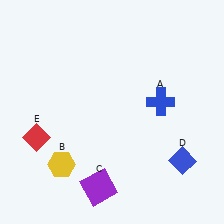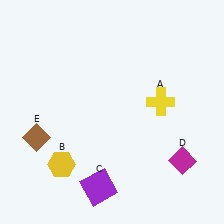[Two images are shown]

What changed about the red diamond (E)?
In Image 1, E is red. In Image 2, it changed to brown.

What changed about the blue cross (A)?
In Image 1, A is blue. In Image 2, it changed to yellow.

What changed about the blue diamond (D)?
In Image 1, D is blue. In Image 2, it changed to magenta.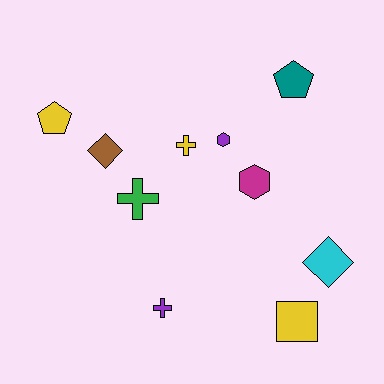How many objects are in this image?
There are 10 objects.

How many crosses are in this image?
There are 3 crosses.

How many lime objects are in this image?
There are no lime objects.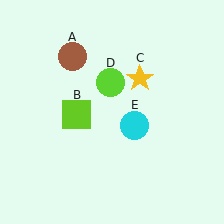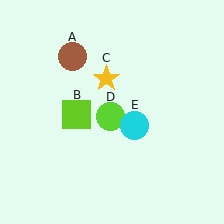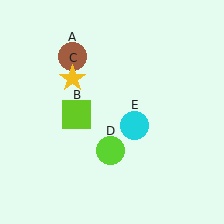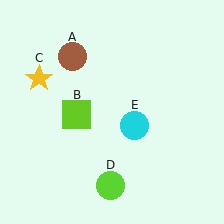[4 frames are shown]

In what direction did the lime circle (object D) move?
The lime circle (object D) moved down.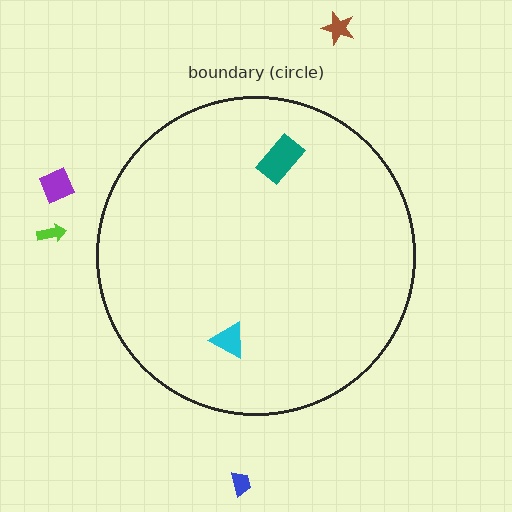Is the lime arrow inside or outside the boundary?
Outside.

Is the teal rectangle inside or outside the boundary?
Inside.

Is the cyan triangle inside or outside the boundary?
Inside.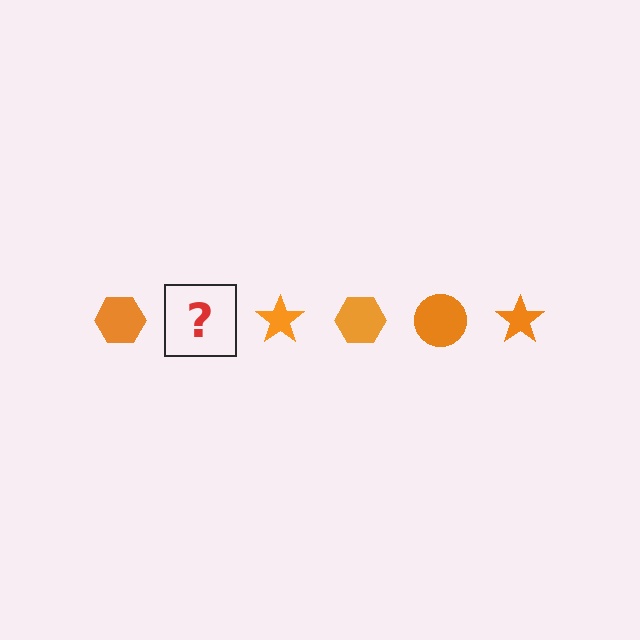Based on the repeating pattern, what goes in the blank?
The blank should be an orange circle.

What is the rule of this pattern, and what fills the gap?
The rule is that the pattern cycles through hexagon, circle, star shapes in orange. The gap should be filled with an orange circle.